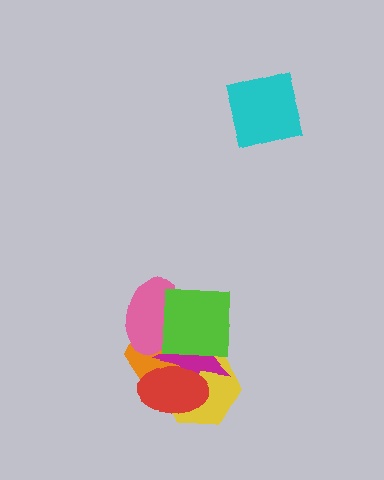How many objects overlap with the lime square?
4 objects overlap with the lime square.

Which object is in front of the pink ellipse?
The lime square is in front of the pink ellipse.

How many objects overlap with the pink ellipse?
3 objects overlap with the pink ellipse.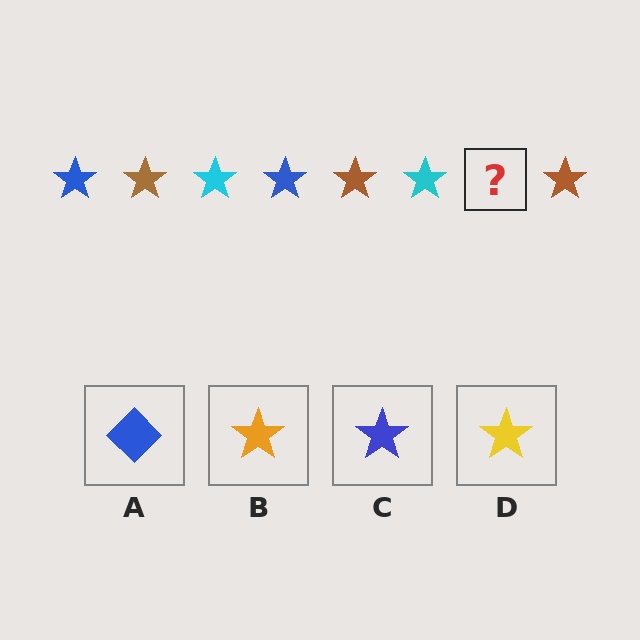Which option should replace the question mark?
Option C.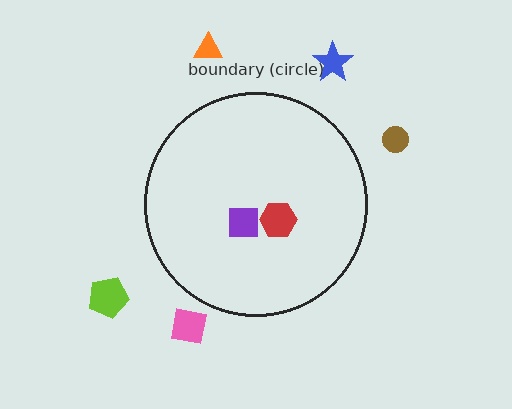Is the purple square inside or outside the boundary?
Inside.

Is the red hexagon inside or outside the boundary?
Inside.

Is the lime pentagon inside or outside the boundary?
Outside.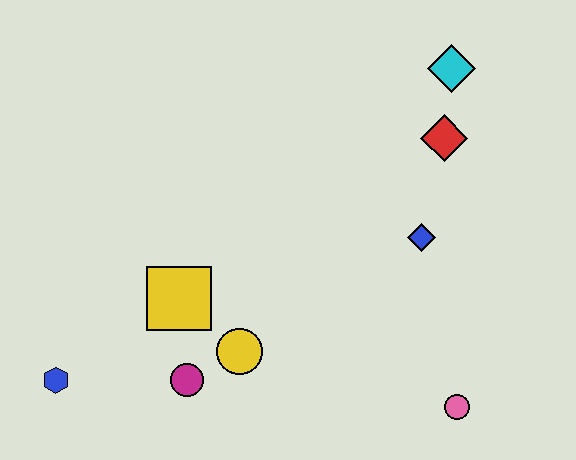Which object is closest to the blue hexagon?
The magenta circle is closest to the blue hexagon.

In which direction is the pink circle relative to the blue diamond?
The pink circle is below the blue diamond.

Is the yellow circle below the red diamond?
Yes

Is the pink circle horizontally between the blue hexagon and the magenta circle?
No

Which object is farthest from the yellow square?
The cyan diamond is farthest from the yellow square.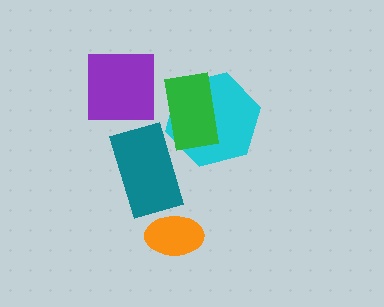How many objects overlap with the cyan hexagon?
1 object overlaps with the cyan hexagon.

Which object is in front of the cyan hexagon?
The green rectangle is in front of the cyan hexagon.